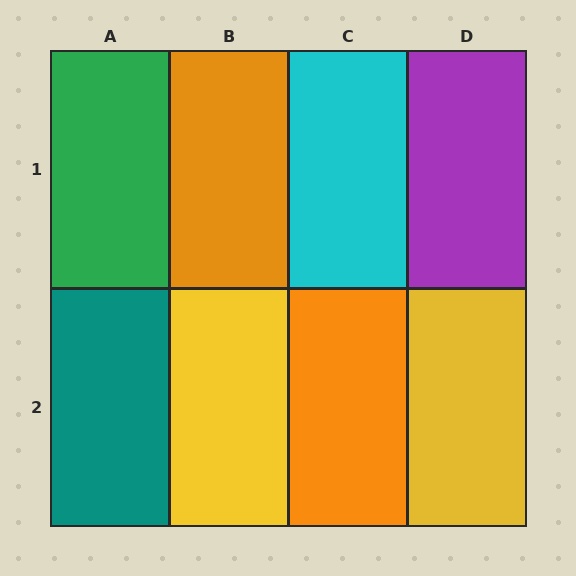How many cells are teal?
1 cell is teal.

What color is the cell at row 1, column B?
Orange.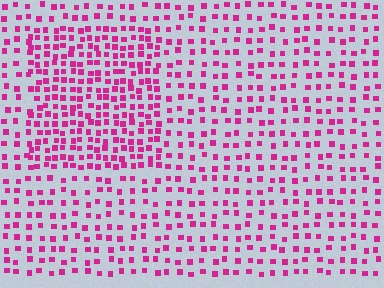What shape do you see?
I see a rectangle.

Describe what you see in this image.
The image contains small magenta elements arranged at two different densities. A rectangle-shaped region is visible where the elements are more densely packed than the surrounding area.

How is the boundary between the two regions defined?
The boundary is defined by a change in element density (approximately 1.9x ratio). All elements are the same color, size, and shape.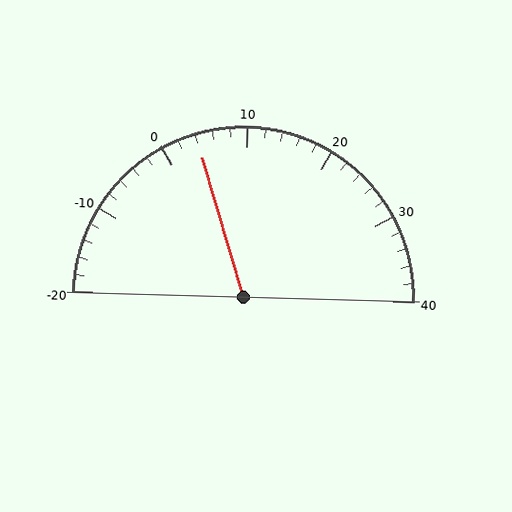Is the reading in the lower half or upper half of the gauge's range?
The reading is in the lower half of the range (-20 to 40).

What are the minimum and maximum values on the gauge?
The gauge ranges from -20 to 40.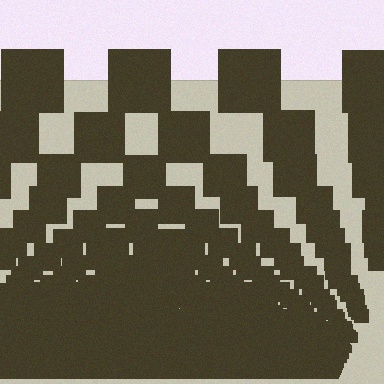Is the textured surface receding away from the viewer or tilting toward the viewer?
The surface appears to tilt toward the viewer. Texture elements get larger and sparser toward the top.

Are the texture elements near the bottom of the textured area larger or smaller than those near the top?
Smaller. The gradient is inverted — elements near the bottom are smaller and denser.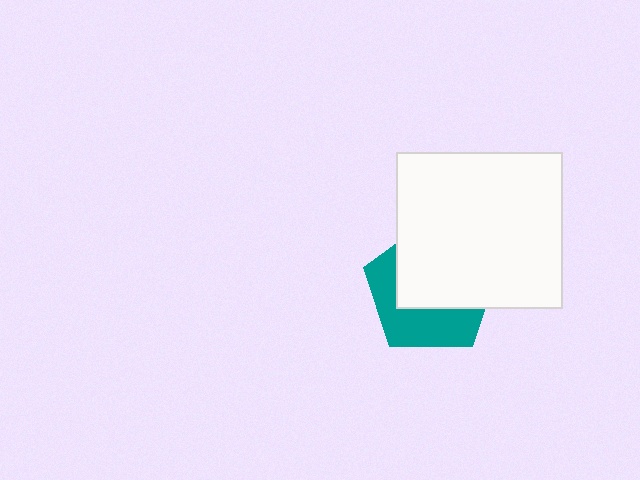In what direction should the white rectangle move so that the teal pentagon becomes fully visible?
The white rectangle should move toward the upper-right. That is the shortest direction to clear the overlap and leave the teal pentagon fully visible.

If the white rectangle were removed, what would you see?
You would see the complete teal pentagon.